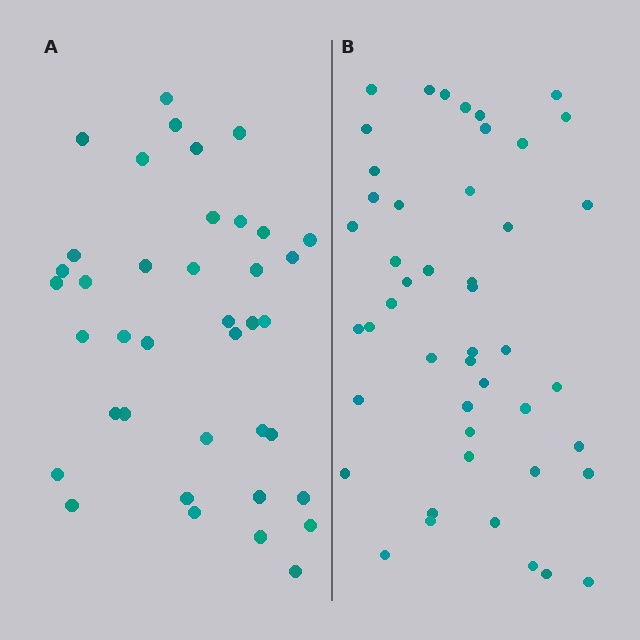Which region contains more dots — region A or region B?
Region B (the right region) has more dots.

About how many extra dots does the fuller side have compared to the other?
Region B has roughly 8 or so more dots than region A.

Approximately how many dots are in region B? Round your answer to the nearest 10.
About 50 dots. (The exact count is 47, which rounds to 50.)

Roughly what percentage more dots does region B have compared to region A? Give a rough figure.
About 20% more.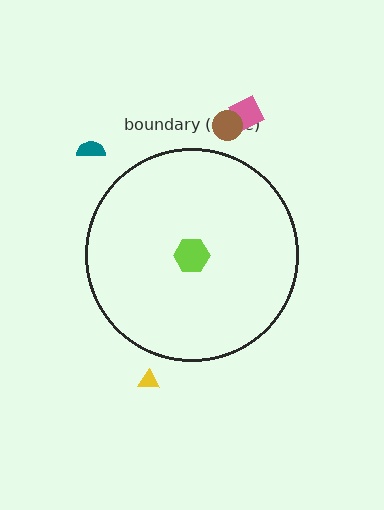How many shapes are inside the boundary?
1 inside, 4 outside.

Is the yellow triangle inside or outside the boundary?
Outside.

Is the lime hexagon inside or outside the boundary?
Inside.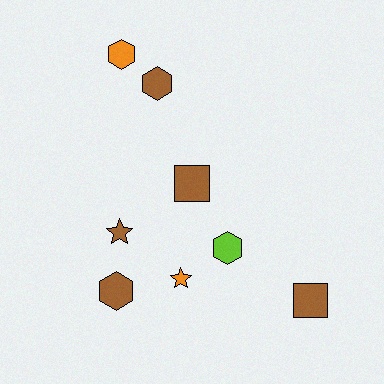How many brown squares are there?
There are 2 brown squares.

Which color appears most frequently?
Brown, with 5 objects.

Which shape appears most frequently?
Hexagon, with 4 objects.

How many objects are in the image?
There are 8 objects.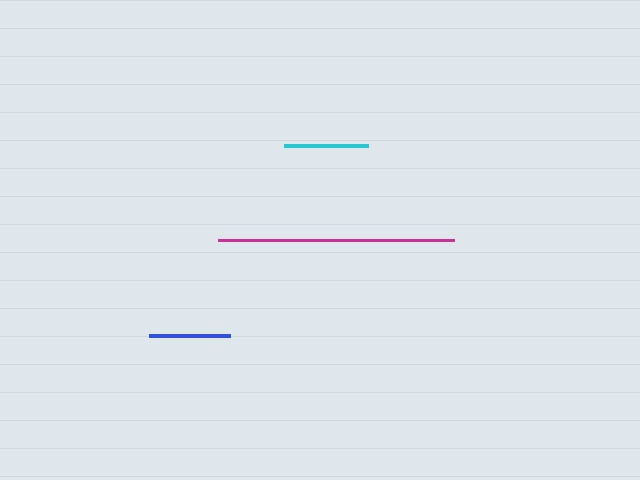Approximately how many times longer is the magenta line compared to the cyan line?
The magenta line is approximately 2.8 times the length of the cyan line.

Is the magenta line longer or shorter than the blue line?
The magenta line is longer than the blue line.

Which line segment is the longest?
The magenta line is the longest at approximately 236 pixels.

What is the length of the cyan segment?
The cyan segment is approximately 84 pixels long.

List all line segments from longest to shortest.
From longest to shortest: magenta, cyan, blue.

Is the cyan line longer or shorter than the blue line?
The cyan line is longer than the blue line.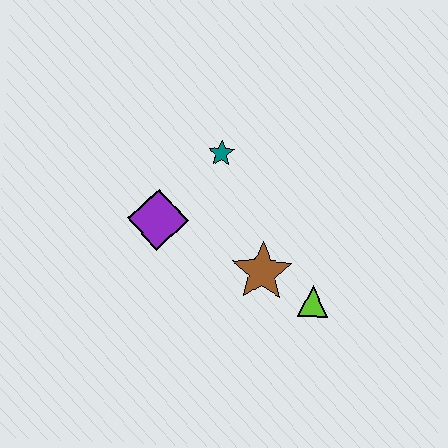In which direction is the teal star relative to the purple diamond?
The teal star is above the purple diamond.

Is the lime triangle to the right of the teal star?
Yes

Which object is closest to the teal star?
The purple diamond is closest to the teal star.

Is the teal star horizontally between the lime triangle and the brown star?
No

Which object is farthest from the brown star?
The teal star is farthest from the brown star.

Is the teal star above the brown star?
Yes